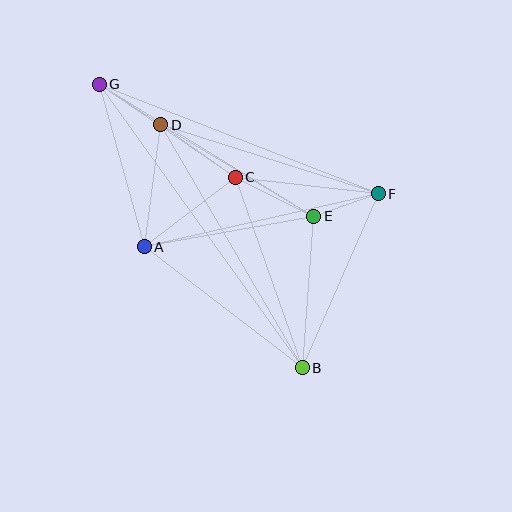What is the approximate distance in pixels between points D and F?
The distance between D and F is approximately 228 pixels.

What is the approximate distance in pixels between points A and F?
The distance between A and F is approximately 240 pixels.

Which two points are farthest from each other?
Points B and G are farthest from each other.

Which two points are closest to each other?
Points E and F are closest to each other.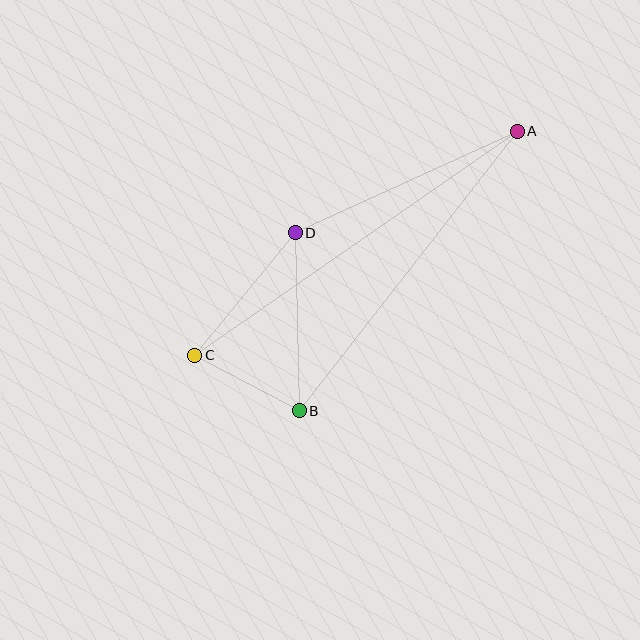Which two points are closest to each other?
Points B and C are closest to each other.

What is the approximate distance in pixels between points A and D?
The distance between A and D is approximately 244 pixels.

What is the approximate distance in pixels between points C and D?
The distance between C and D is approximately 159 pixels.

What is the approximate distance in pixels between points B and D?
The distance between B and D is approximately 178 pixels.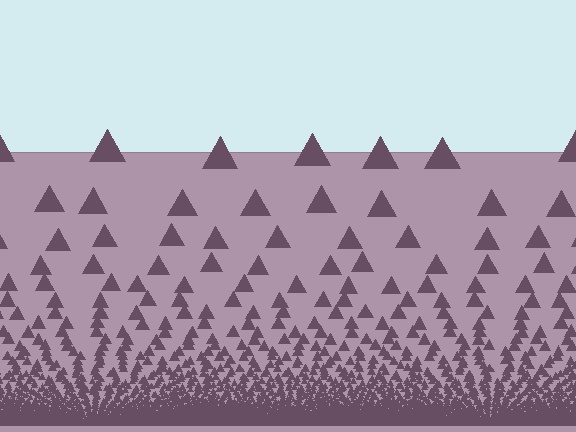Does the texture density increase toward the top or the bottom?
Density increases toward the bottom.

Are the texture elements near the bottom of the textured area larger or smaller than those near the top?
Smaller. The gradient is inverted — elements near the bottom are smaller and denser.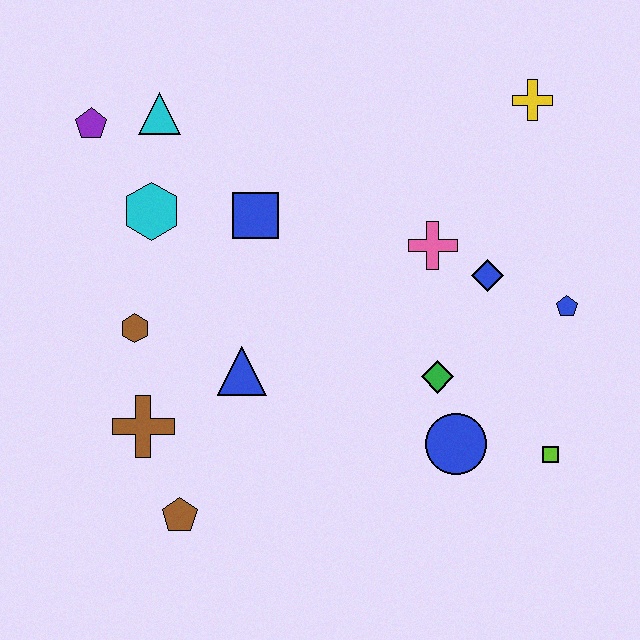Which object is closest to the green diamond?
The blue circle is closest to the green diamond.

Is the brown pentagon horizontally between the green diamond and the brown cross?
Yes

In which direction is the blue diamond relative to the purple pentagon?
The blue diamond is to the right of the purple pentagon.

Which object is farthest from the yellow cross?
The brown pentagon is farthest from the yellow cross.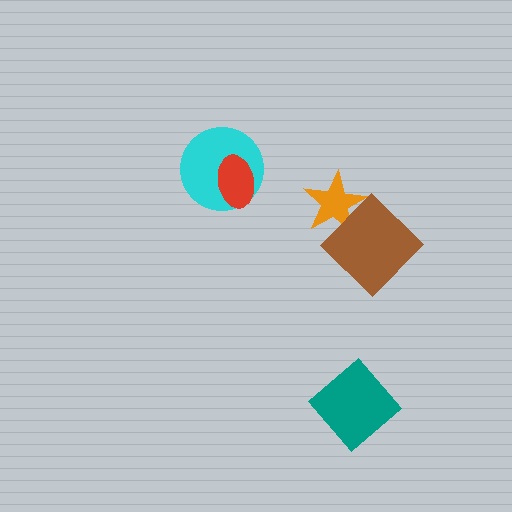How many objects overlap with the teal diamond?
0 objects overlap with the teal diamond.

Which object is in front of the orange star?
The brown diamond is in front of the orange star.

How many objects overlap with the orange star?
1 object overlaps with the orange star.